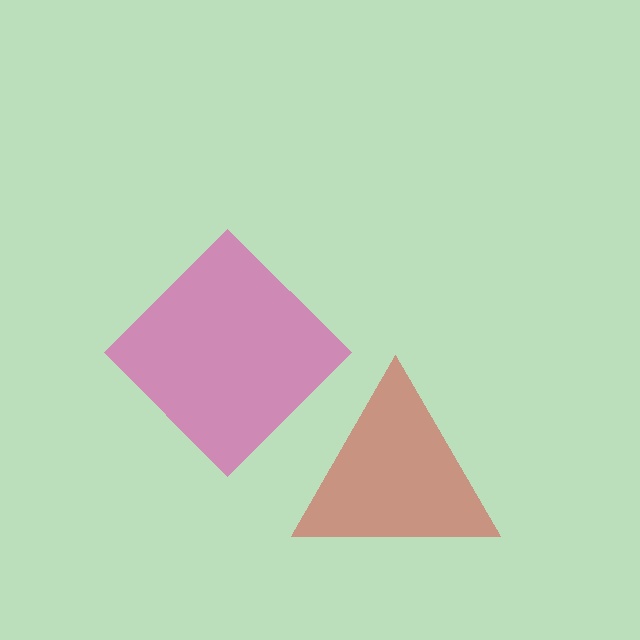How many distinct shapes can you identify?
There are 2 distinct shapes: a pink diamond, a red triangle.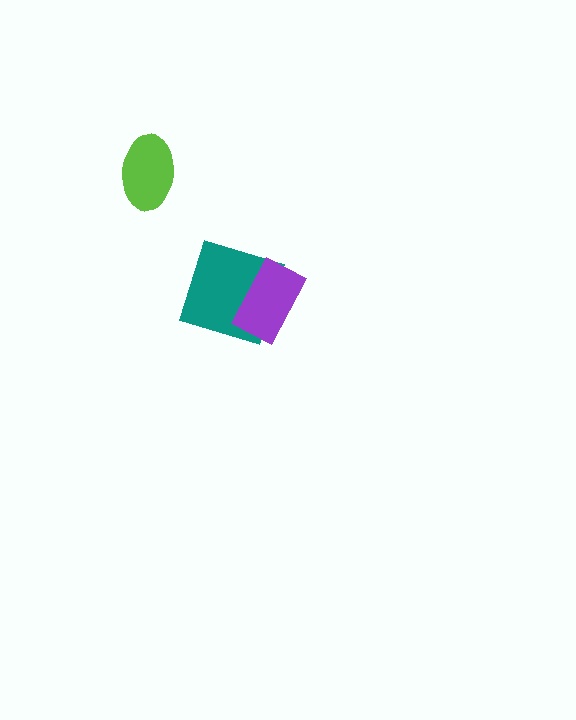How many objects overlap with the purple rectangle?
1 object overlaps with the purple rectangle.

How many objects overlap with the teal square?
1 object overlaps with the teal square.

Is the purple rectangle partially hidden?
No, no other shape covers it.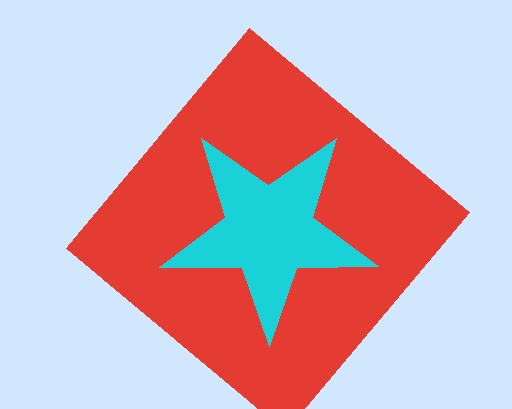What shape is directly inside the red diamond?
The cyan star.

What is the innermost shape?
The cyan star.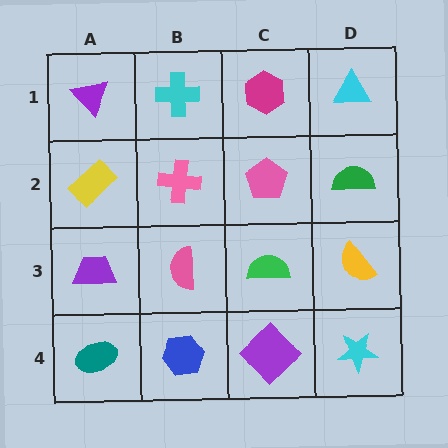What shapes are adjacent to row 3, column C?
A pink pentagon (row 2, column C), a purple diamond (row 4, column C), a pink semicircle (row 3, column B), a yellow semicircle (row 3, column D).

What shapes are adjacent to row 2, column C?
A magenta hexagon (row 1, column C), a green semicircle (row 3, column C), a pink cross (row 2, column B), a green semicircle (row 2, column D).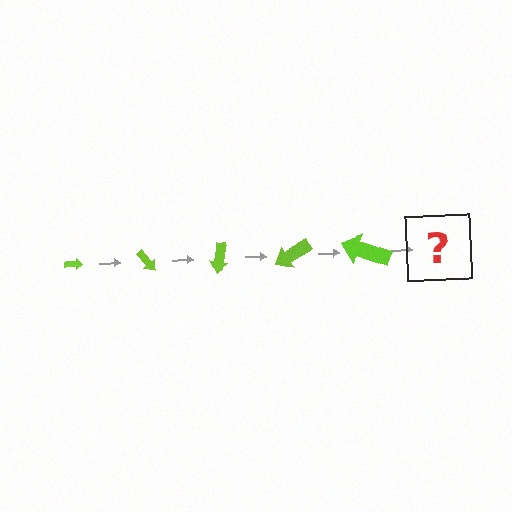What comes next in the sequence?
The next element should be an arrow, larger than the previous one and rotated 250 degrees from the start.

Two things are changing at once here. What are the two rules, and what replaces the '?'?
The two rules are that the arrow grows larger each step and it rotates 50 degrees each step. The '?' should be an arrow, larger than the previous one and rotated 250 degrees from the start.